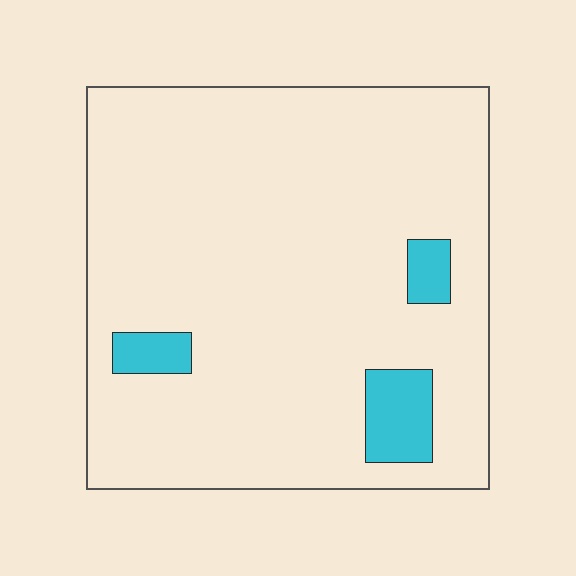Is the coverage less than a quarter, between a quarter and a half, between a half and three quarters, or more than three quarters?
Less than a quarter.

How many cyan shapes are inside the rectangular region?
3.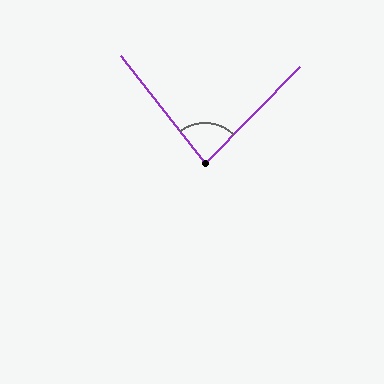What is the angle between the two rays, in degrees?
Approximately 82 degrees.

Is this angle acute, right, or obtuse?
It is acute.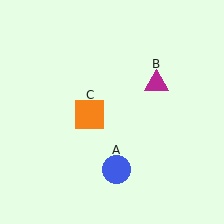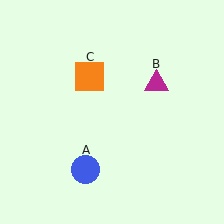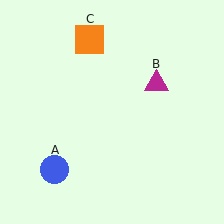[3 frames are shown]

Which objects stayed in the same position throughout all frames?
Magenta triangle (object B) remained stationary.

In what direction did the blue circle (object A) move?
The blue circle (object A) moved left.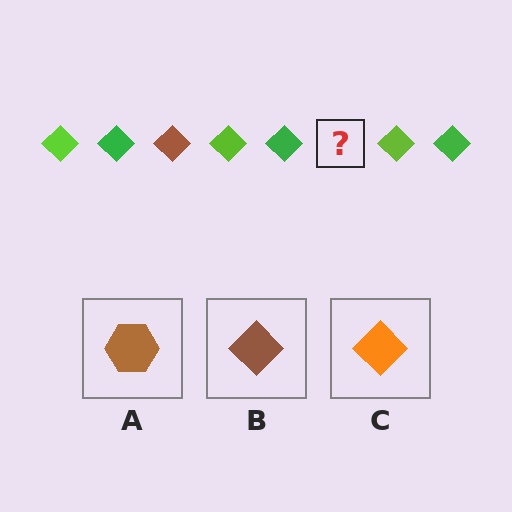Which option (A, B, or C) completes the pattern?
B.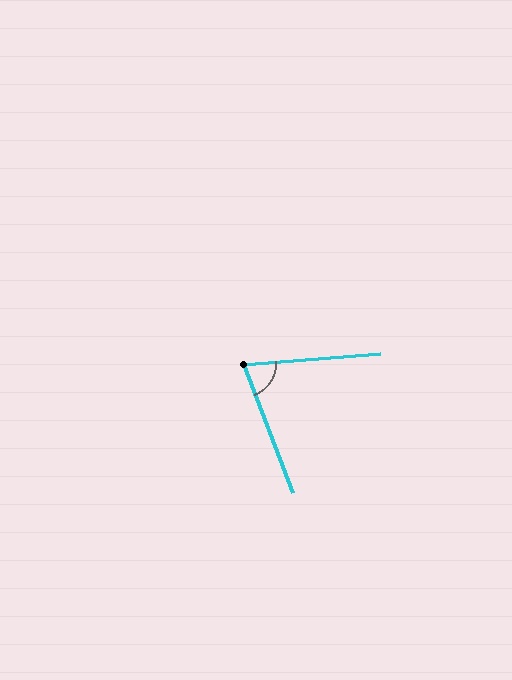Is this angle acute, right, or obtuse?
It is acute.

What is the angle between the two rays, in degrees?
Approximately 73 degrees.